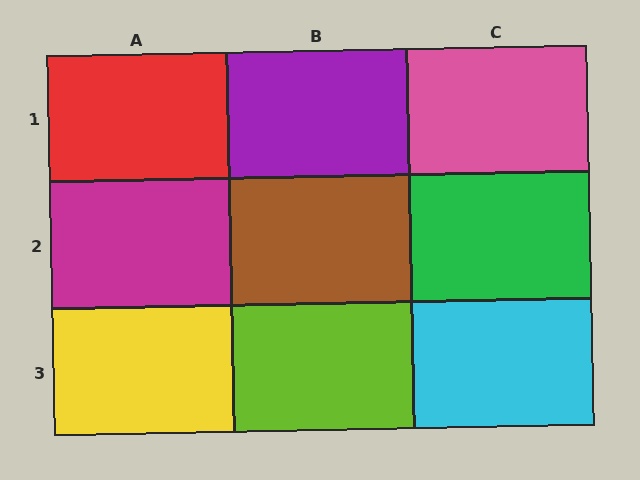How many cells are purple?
1 cell is purple.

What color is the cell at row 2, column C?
Green.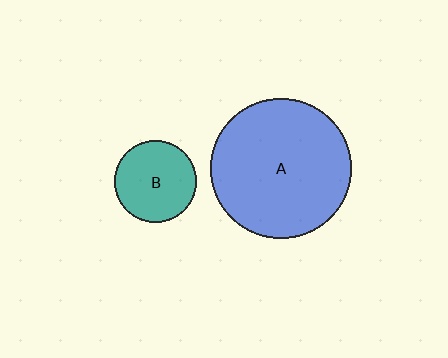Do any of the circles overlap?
No, none of the circles overlap.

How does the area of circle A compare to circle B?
Approximately 2.9 times.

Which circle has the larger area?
Circle A (blue).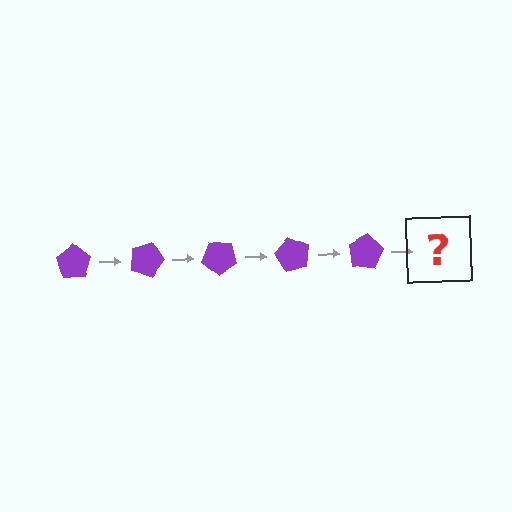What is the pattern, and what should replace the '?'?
The pattern is that the pentagon rotates 20 degrees each step. The '?' should be a purple pentagon rotated 100 degrees.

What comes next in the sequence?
The next element should be a purple pentagon rotated 100 degrees.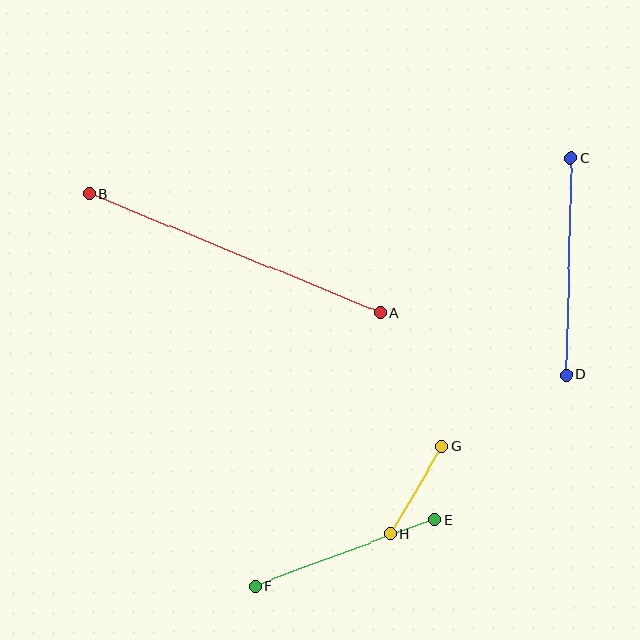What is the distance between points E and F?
The distance is approximately 192 pixels.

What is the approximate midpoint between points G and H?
The midpoint is at approximately (416, 490) pixels.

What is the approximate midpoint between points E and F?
The midpoint is at approximately (345, 553) pixels.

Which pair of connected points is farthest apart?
Points A and B are farthest apart.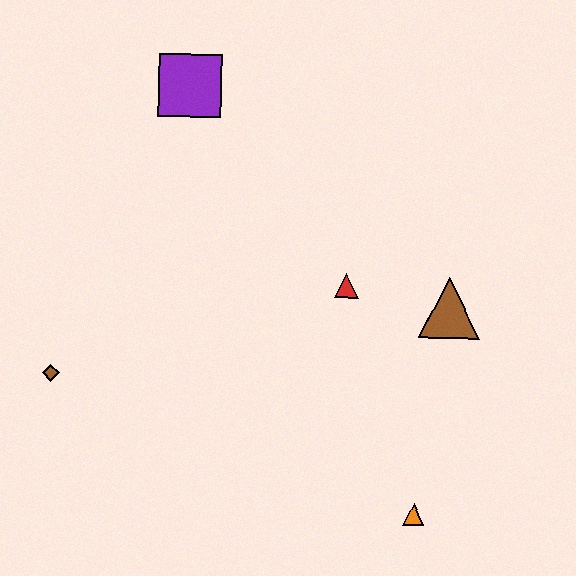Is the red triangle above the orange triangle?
Yes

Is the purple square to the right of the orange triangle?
No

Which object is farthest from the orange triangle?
The purple square is farthest from the orange triangle.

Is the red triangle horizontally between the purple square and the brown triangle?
Yes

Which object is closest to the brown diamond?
The red triangle is closest to the brown diamond.